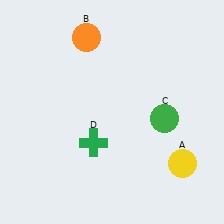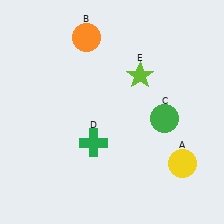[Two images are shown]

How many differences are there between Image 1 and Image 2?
There is 1 difference between the two images.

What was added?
A lime star (E) was added in Image 2.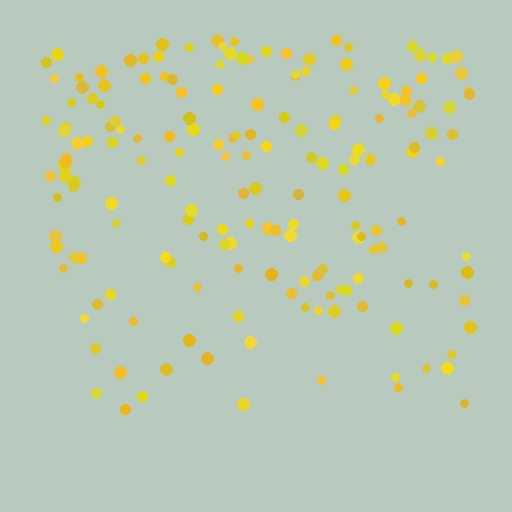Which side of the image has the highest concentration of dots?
The top.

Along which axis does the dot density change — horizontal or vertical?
Vertical.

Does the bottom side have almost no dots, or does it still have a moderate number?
Still a moderate number, just noticeably fewer than the top.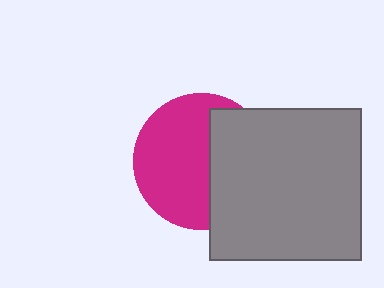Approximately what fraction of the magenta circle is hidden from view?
Roughly 41% of the magenta circle is hidden behind the gray square.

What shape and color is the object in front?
The object in front is a gray square.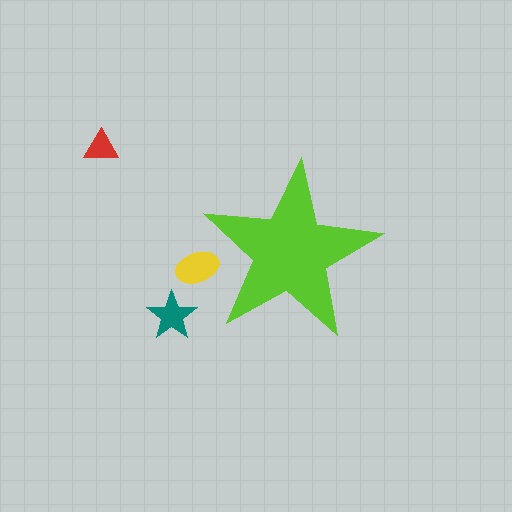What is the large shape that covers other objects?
A lime star.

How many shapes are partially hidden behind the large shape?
1 shape is partially hidden.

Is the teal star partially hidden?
No, the teal star is fully visible.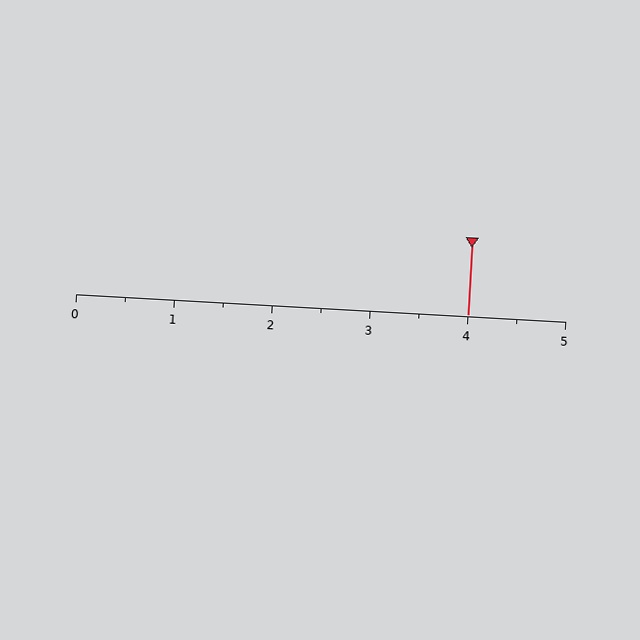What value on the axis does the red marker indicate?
The marker indicates approximately 4.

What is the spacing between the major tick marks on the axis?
The major ticks are spaced 1 apart.